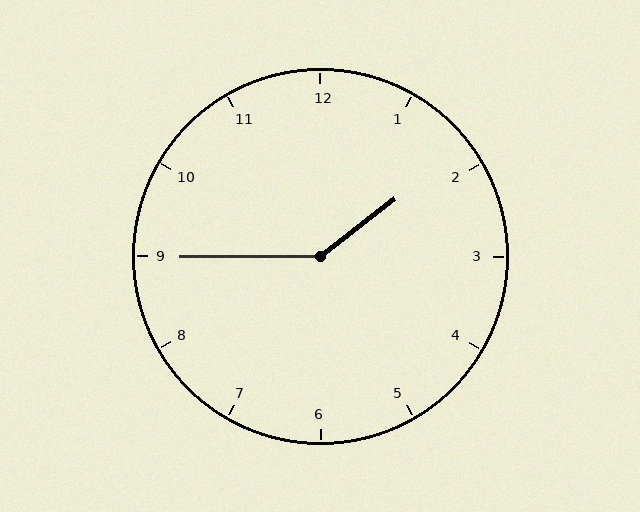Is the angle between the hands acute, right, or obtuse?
It is obtuse.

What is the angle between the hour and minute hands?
Approximately 142 degrees.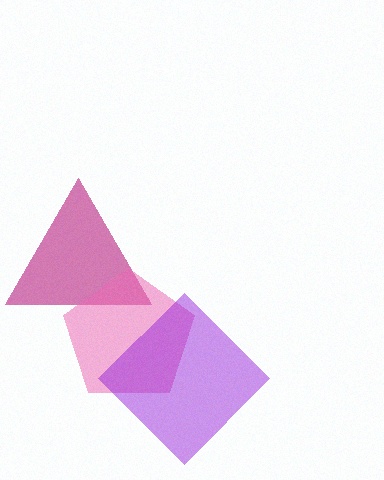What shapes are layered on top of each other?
The layered shapes are: a magenta triangle, a pink pentagon, a purple diamond.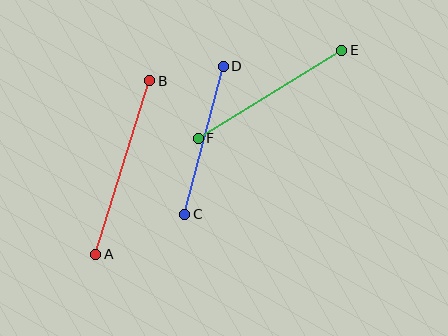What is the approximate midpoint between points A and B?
The midpoint is at approximately (123, 167) pixels.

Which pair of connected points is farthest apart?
Points A and B are farthest apart.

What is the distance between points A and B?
The distance is approximately 182 pixels.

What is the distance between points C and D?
The distance is approximately 153 pixels.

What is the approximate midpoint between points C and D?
The midpoint is at approximately (204, 140) pixels.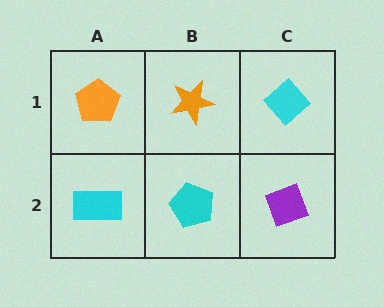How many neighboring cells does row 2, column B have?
3.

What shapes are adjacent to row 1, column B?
A cyan pentagon (row 2, column B), an orange pentagon (row 1, column A), a cyan diamond (row 1, column C).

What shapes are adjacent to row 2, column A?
An orange pentagon (row 1, column A), a cyan pentagon (row 2, column B).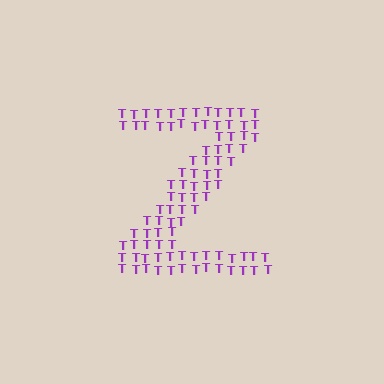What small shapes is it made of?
It is made of small letter T's.